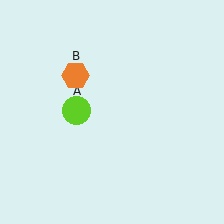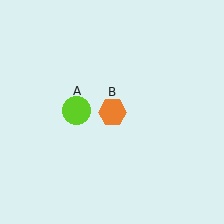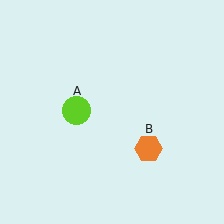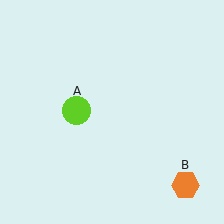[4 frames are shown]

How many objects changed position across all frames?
1 object changed position: orange hexagon (object B).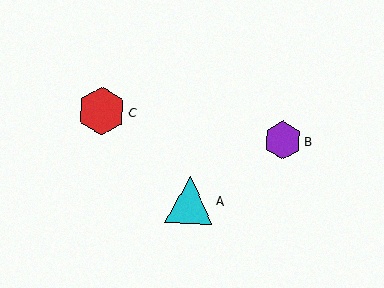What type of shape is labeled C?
Shape C is a red hexagon.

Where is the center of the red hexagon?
The center of the red hexagon is at (102, 111).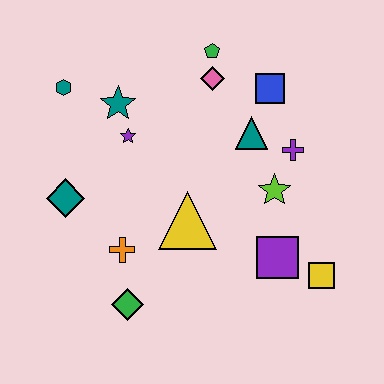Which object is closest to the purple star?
The teal star is closest to the purple star.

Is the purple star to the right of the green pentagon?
No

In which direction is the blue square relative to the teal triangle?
The blue square is above the teal triangle.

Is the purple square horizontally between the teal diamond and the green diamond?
No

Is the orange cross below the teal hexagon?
Yes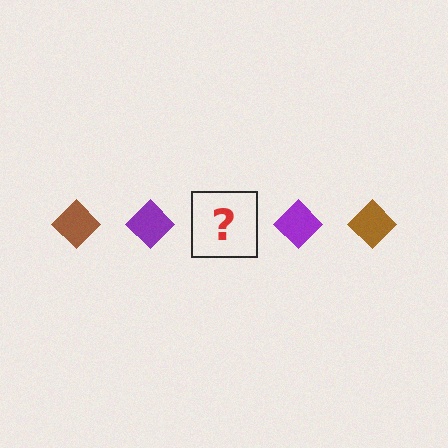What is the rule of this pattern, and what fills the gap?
The rule is that the pattern cycles through brown, purple diamonds. The gap should be filled with a brown diamond.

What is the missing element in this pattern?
The missing element is a brown diamond.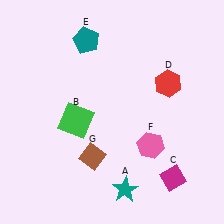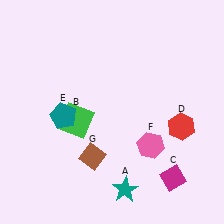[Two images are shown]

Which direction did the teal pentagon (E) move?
The teal pentagon (E) moved down.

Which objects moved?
The objects that moved are: the red hexagon (D), the teal pentagon (E).